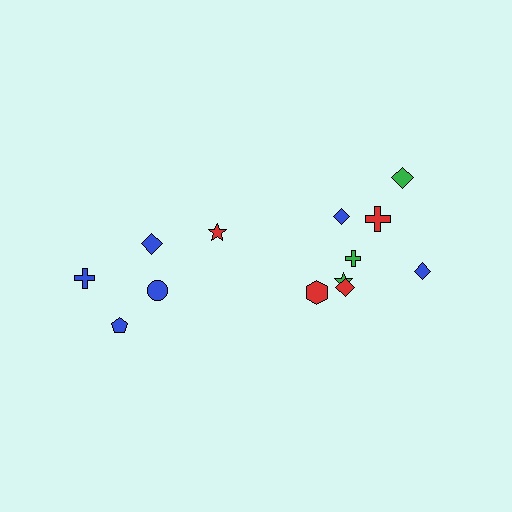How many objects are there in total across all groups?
There are 13 objects.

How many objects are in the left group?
There are 5 objects.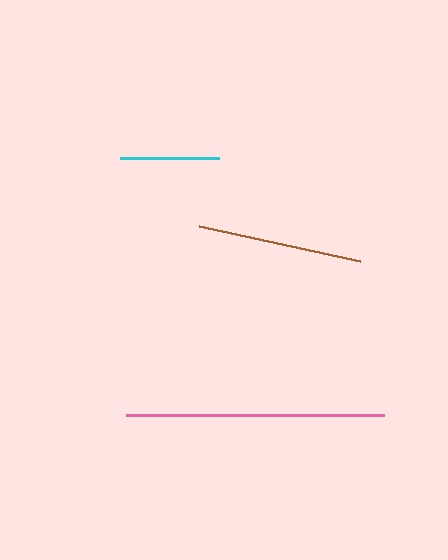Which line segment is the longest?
The pink line is the longest at approximately 258 pixels.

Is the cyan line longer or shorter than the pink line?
The pink line is longer than the cyan line.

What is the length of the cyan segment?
The cyan segment is approximately 99 pixels long.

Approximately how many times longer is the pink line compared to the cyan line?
The pink line is approximately 2.6 times the length of the cyan line.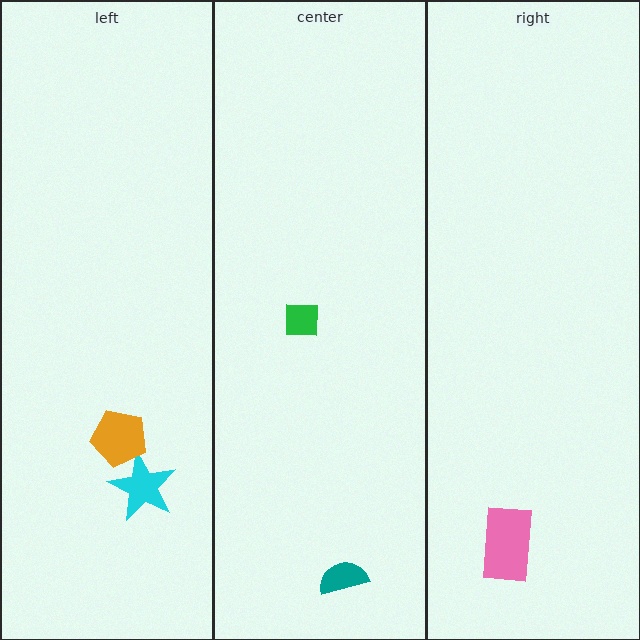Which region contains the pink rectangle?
The right region.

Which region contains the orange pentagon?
The left region.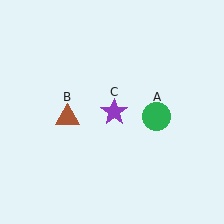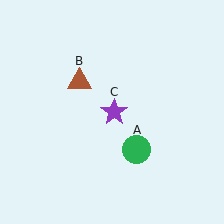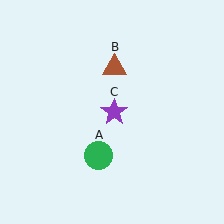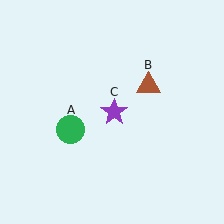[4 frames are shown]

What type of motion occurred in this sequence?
The green circle (object A), brown triangle (object B) rotated clockwise around the center of the scene.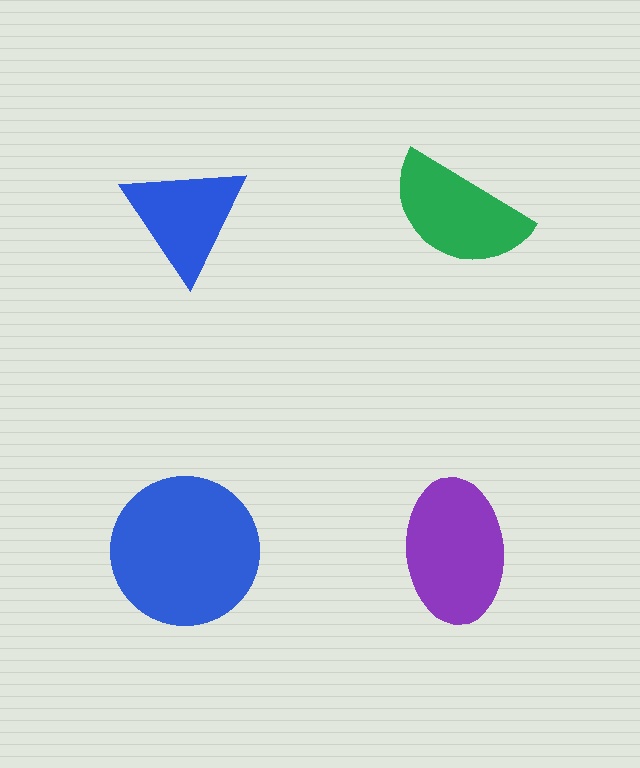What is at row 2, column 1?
A blue circle.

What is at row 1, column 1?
A blue triangle.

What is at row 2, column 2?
A purple ellipse.